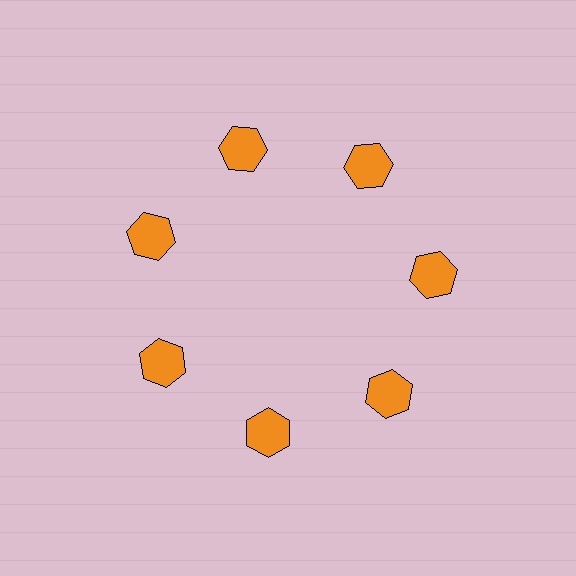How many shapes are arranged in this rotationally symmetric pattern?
There are 7 shapes, arranged in 7 groups of 1.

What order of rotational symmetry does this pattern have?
This pattern has 7-fold rotational symmetry.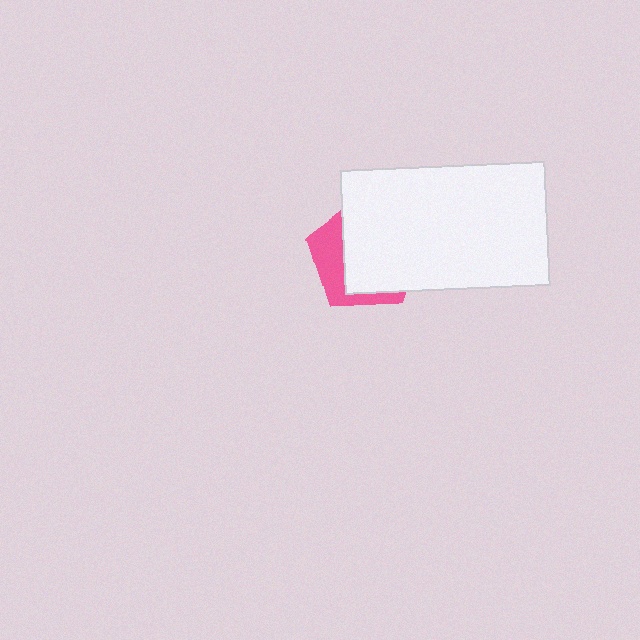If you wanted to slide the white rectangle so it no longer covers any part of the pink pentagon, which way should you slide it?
Slide it right — that is the most direct way to separate the two shapes.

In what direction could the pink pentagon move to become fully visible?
The pink pentagon could move left. That would shift it out from behind the white rectangle entirely.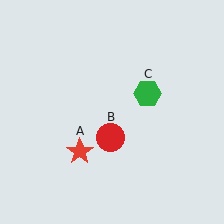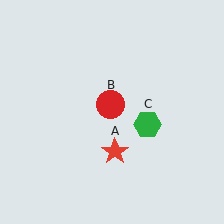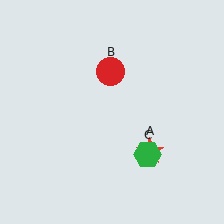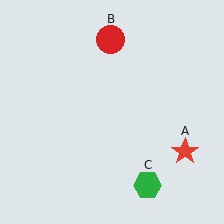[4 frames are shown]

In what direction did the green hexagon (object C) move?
The green hexagon (object C) moved down.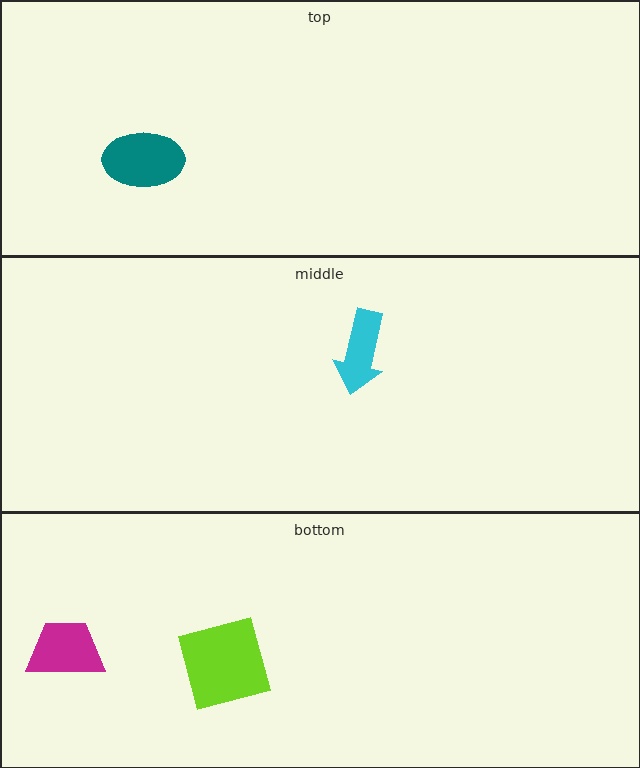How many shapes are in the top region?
1.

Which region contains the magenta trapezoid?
The bottom region.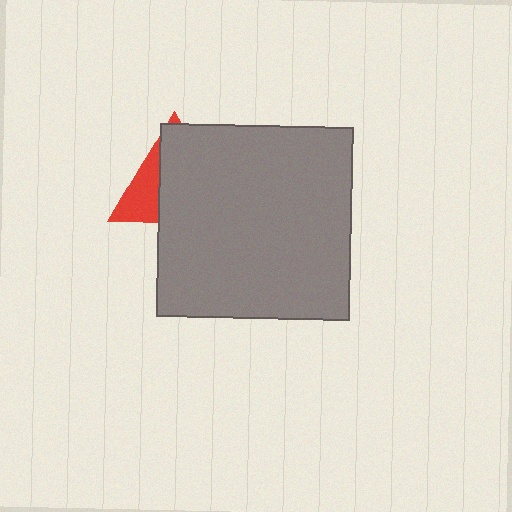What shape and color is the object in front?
The object in front is a gray square.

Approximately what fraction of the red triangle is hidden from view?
Roughly 67% of the red triangle is hidden behind the gray square.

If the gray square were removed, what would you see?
You would see the complete red triangle.